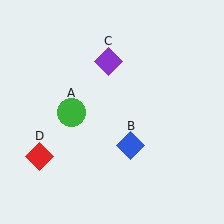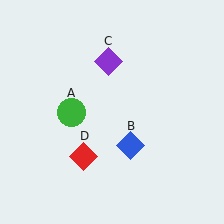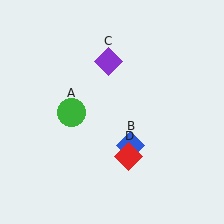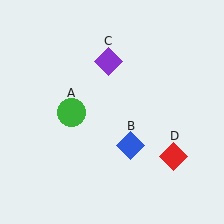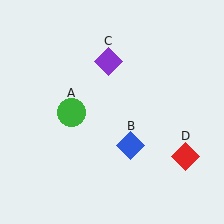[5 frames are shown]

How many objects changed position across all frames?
1 object changed position: red diamond (object D).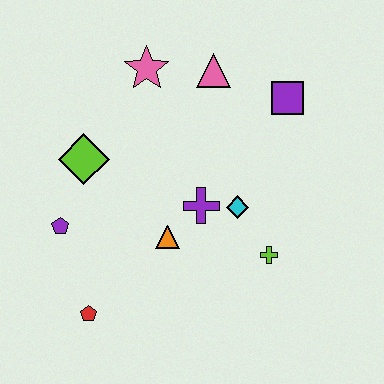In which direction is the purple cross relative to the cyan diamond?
The purple cross is to the left of the cyan diamond.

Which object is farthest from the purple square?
The red pentagon is farthest from the purple square.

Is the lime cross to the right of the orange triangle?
Yes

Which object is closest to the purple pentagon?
The lime diamond is closest to the purple pentagon.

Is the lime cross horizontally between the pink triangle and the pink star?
No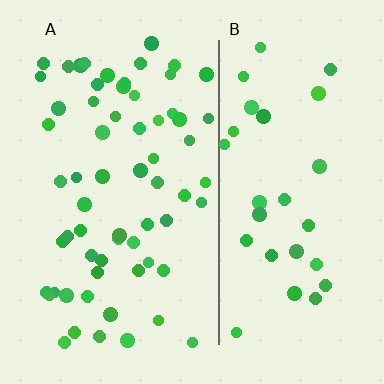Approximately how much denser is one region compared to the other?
Approximately 2.0× — region A over region B.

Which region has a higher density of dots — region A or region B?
A (the left).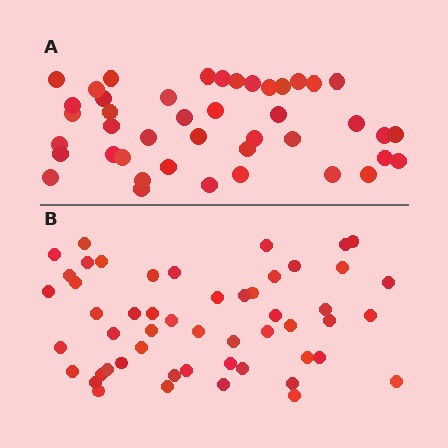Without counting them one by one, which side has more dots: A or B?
Region B (the bottom region) has more dots.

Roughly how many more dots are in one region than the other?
Region B has roughly 8 or so more dots than region A.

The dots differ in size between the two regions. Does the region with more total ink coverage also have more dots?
No. Region A has more total ink coverage because its dots are larger, but region B actually contains more individual dots. Total area can be misleading — the number of items is what matters here.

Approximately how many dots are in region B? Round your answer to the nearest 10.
About 50 dots. (The exact count is 52, which rounds to 50.)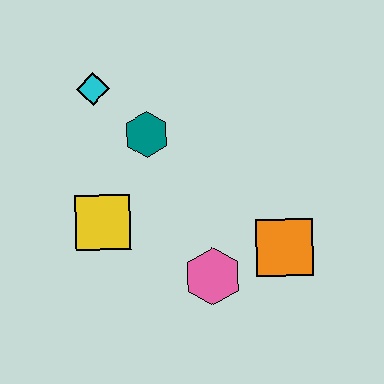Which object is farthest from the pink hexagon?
The cyan diamond is farthest from the pink hexagon.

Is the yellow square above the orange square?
Yes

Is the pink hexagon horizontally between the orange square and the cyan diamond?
Yes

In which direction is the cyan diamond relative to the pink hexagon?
The cyan diamond is above the pink hexagon.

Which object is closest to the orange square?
The pink hexagon is closest to the orange square.